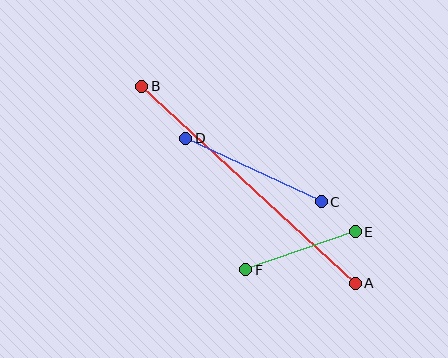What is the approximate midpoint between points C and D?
The midpoint is at approximately (253, 170) pixels.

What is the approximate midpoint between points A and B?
The midpoint is at approximately (248, 185) pixels.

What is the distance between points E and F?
The distance is approximately 116 pixels.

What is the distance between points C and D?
The distance is approximately 150 pixels.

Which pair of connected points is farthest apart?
Points A and B are farthest apart.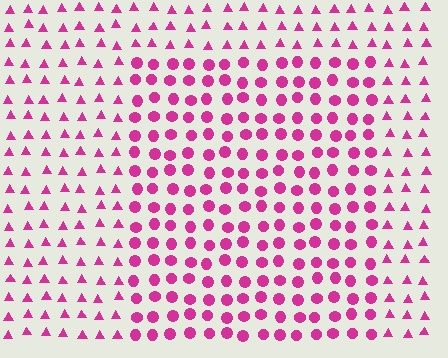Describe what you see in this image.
The image is filled with small magenta elements arranged in a uniform grid. A rectangle-shaped region contains circles, while the surrounding area contains triangles. The boundary is defined purely by the change in element shape.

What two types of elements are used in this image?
The image uses circles inside the rectangle region and triangles outside it.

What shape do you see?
I see a rectangle.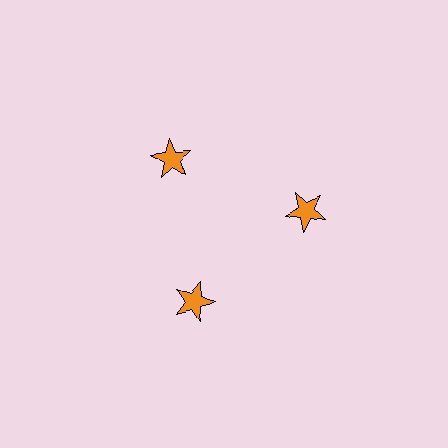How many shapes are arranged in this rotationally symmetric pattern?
There are 3 shapes, arranged in 3 groups of 1.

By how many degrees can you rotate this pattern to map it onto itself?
The pattern maps onto itself every 120 degrees of rotation.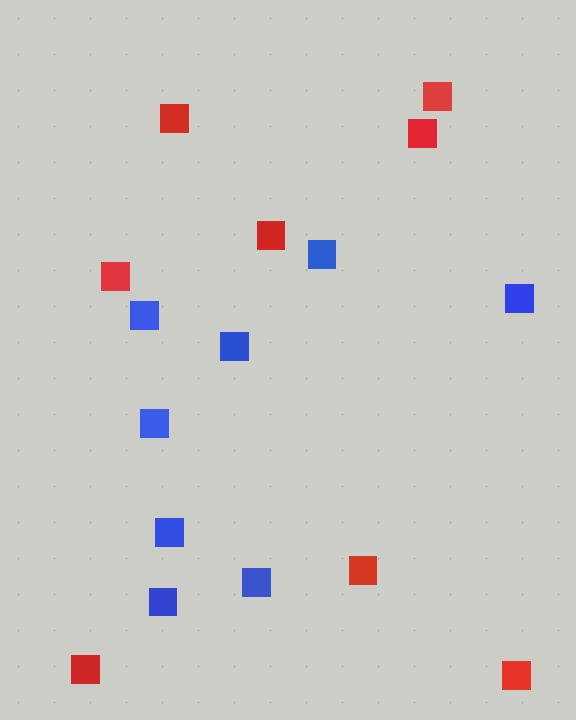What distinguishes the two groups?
There are 2 groups: one group of blue squares (8) and one group of red squares (8).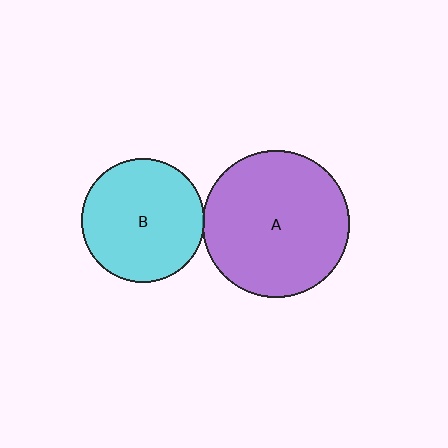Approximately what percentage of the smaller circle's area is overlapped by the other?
Approximately 5%.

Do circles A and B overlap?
Yes.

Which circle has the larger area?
Circle A (purple).